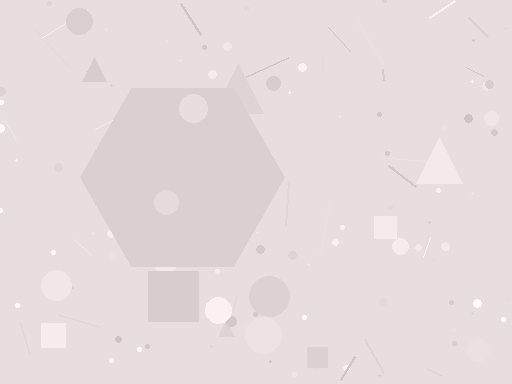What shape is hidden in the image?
A hexagon is hidden in the image.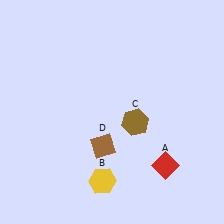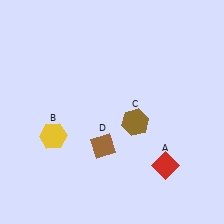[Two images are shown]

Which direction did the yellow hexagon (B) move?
The yellow hexagon (B) moved left.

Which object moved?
The yellow hexagon (B) moved left.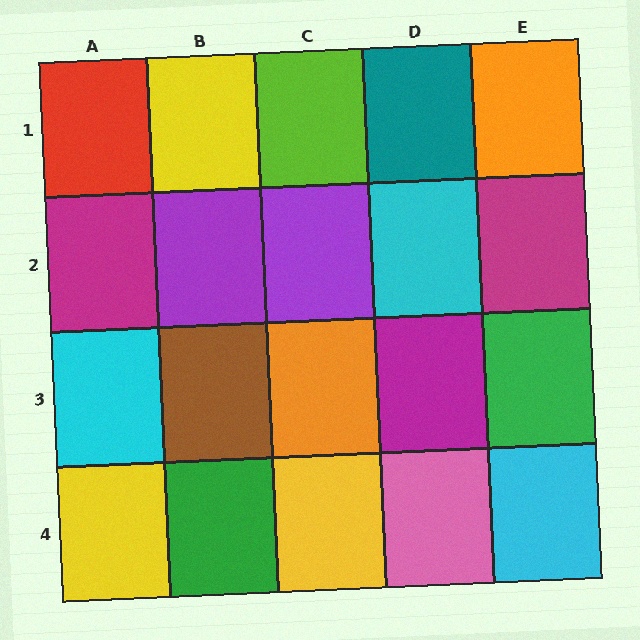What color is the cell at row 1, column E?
Orange.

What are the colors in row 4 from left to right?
Yellow, green, yellow, pink, cyan.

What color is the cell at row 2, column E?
Magenta.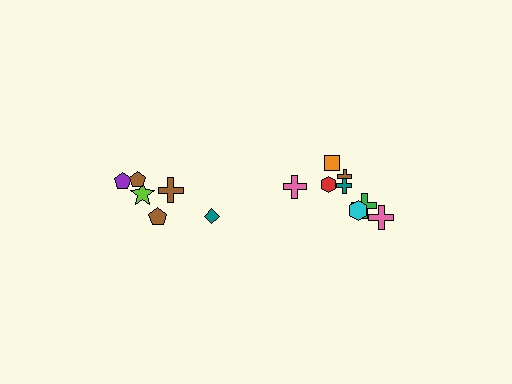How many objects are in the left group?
There are 6 objects.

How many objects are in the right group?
There are 8 objects.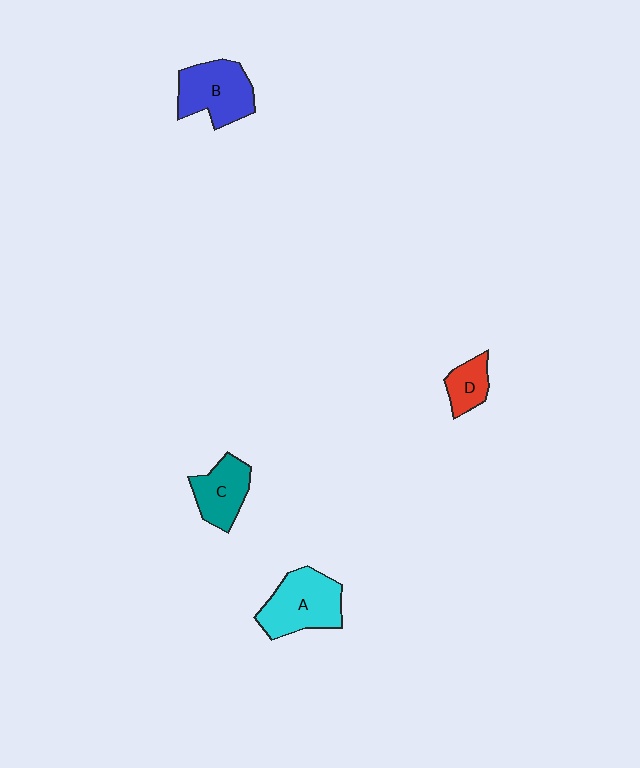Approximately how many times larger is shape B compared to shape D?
Approximately 2.1 times.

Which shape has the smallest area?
Shape D (red).